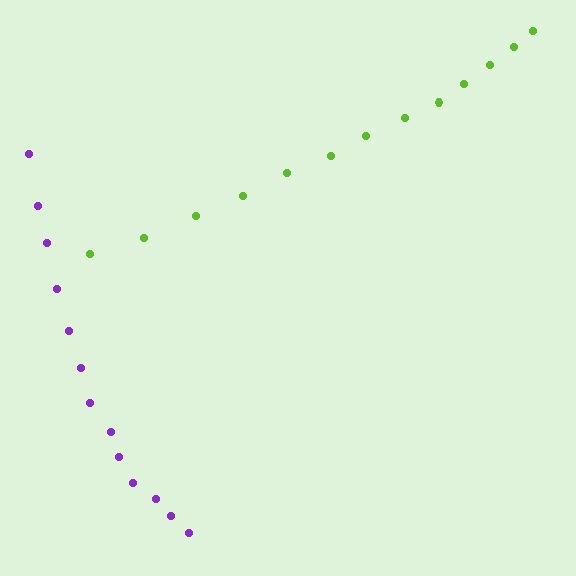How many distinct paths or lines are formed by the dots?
There are 2 distinct paths.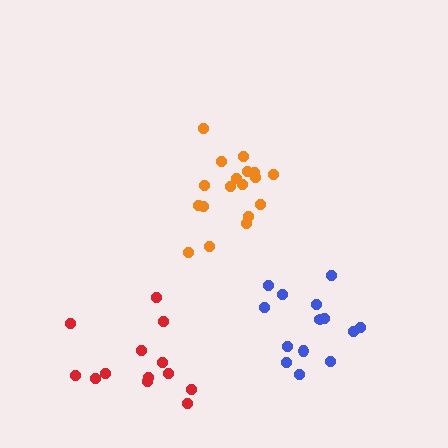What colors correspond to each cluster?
The clusters are colored: blue, orange, red.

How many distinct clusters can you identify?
There are 3 distinct clusters.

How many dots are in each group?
Group 1: 14 dots, Group 2: 18 dots, Group 3: 13 dots (45 total).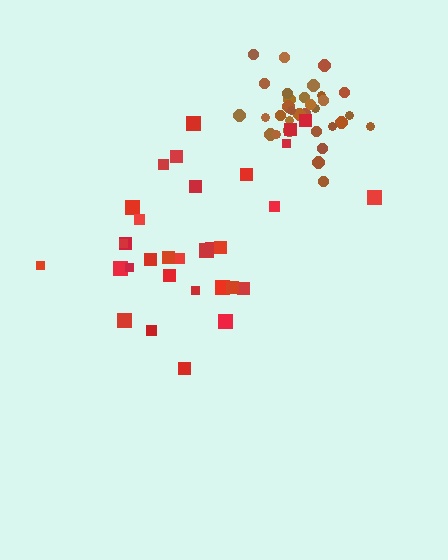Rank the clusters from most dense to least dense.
brown, red.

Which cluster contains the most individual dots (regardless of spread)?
Brown (33).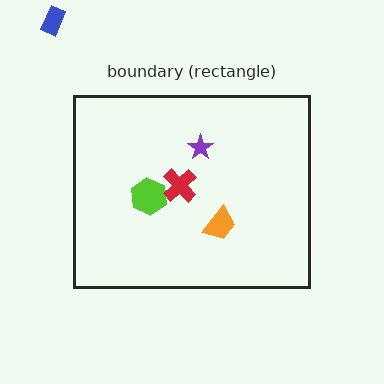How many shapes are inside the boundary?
4 inside, 1 outside.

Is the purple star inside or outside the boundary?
Inside.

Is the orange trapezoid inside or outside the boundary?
Inside.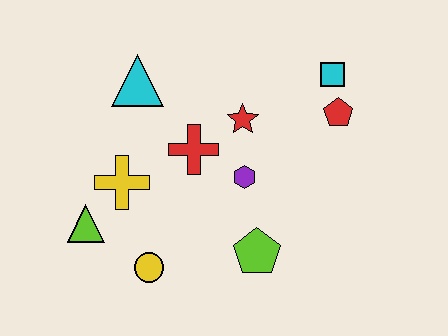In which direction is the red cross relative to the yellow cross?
The red cross is to the right of the yellow cross.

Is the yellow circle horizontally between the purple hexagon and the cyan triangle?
Yes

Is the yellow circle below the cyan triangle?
Yes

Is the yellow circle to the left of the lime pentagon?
Yes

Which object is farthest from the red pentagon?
The lime triangle is farthest from the red pentagon.